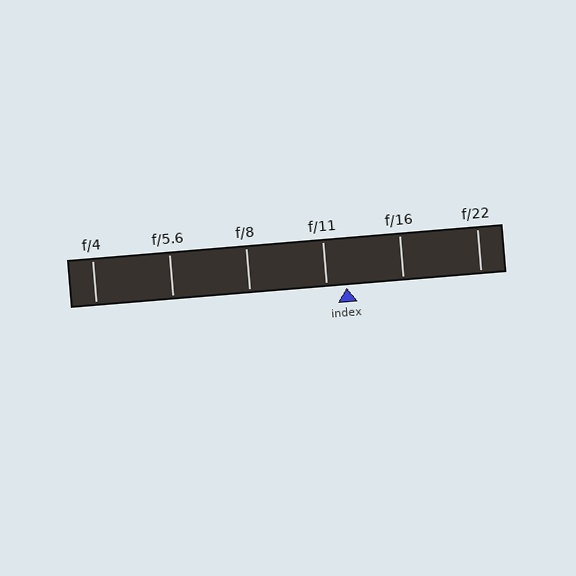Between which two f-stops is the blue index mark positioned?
The index mark is between f/11 and f/16.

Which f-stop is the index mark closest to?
The index mark is closest to f/11.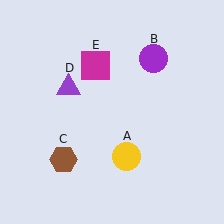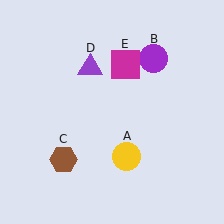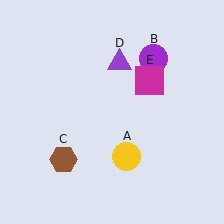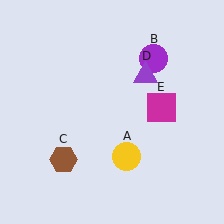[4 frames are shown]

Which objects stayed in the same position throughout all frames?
Yellow circle (object A) and purple circle (object B) and brown hexagon (object C) remained stationary.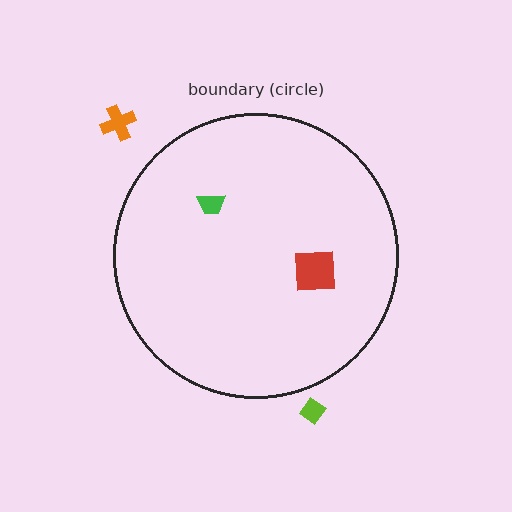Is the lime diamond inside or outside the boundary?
Outside.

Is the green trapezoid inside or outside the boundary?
Inside.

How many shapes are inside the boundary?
2 inside, 2 outside.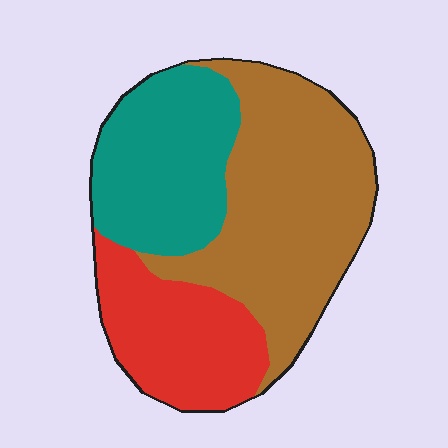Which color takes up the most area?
Brown, at roughly 45%.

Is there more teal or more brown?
Brown.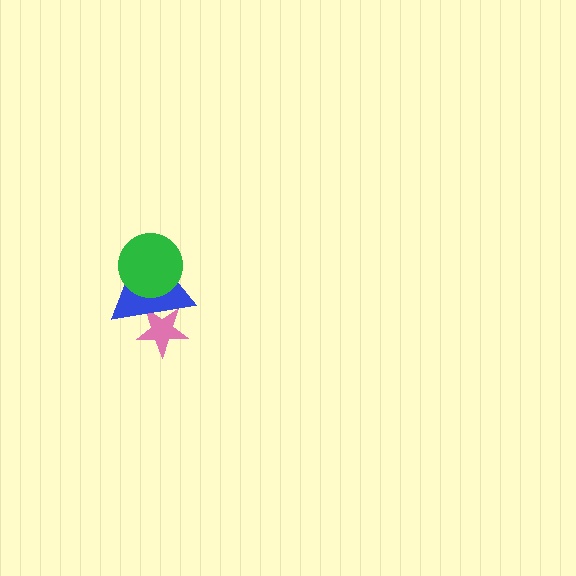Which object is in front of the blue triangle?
The green circle is in front of the blue triangle.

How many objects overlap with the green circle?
1 object overlaps with the green circle.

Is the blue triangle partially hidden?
Yes, it is partially covered by another shape.